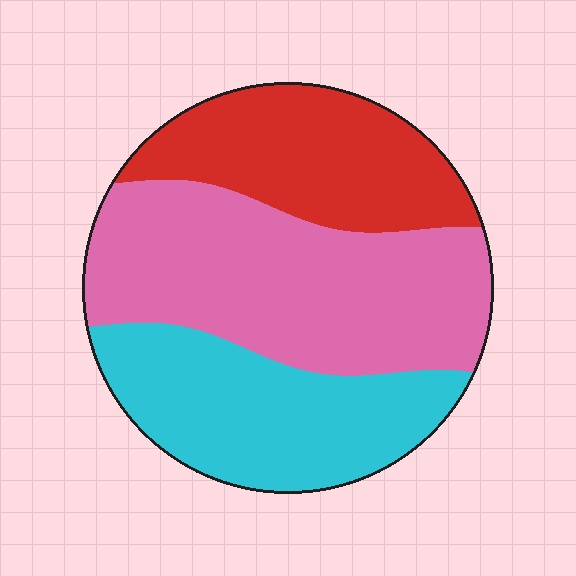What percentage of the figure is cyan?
Cyan takes up about one third (1/3) of the figure.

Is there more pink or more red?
Pink.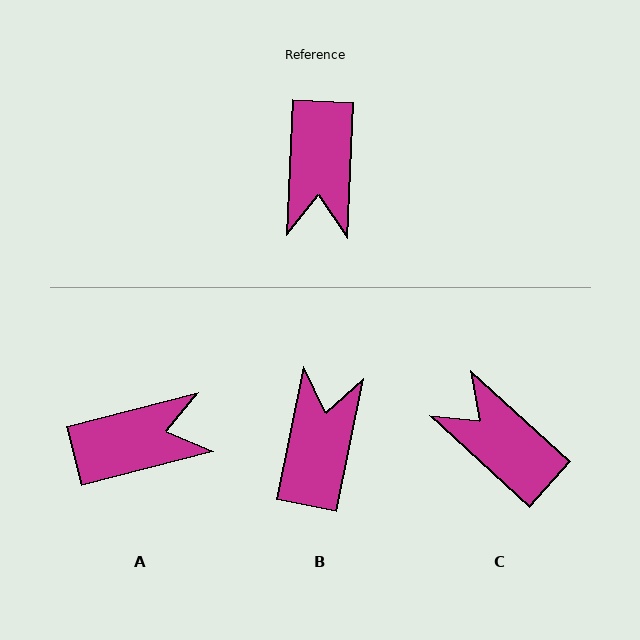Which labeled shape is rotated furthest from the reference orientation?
B, about 171 degrees away.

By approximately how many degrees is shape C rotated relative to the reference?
Approximately 130 degrees clockwise.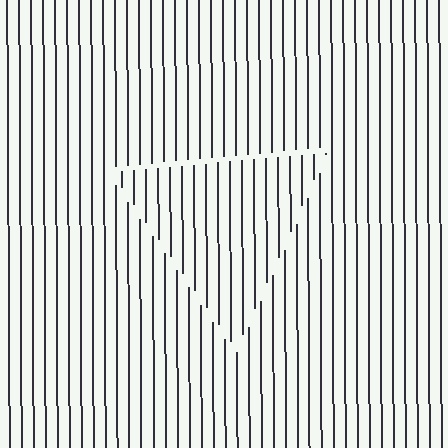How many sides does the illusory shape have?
3 sides — the line-ends trace a triangle.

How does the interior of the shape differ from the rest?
The interior of the shape contains the same grating, shifted by half a period — the contour is defined by the phase discontinuity where line-ends from the inner and outer gratings abut.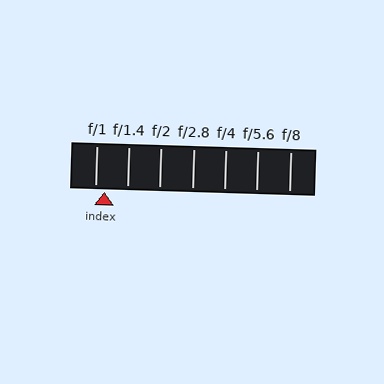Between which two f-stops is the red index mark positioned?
The index mark is between f/1 and f/1.4.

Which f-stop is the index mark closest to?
The index mark is closest to f/1.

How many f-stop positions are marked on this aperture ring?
There are 7 f-stop positions marked.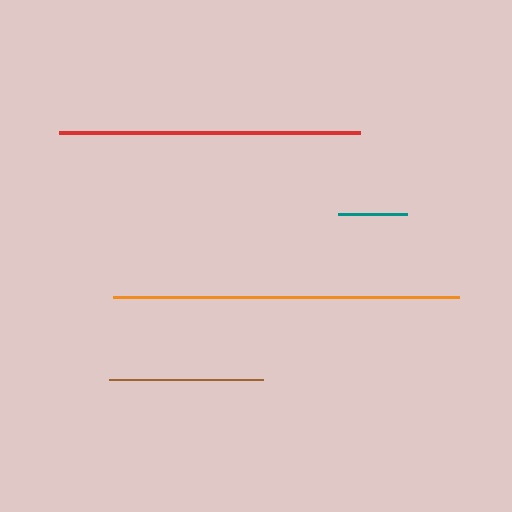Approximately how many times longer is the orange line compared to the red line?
The orange line is approximately 1.2 times the length of the red line.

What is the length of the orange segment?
The orange segment is approximately 347 pixels long.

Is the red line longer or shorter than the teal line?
The red line is longer than the teal line.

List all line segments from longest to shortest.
From longest to shortest: orange, red, brown, teal.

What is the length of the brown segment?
The brown segment is approximately 154 pixels long.